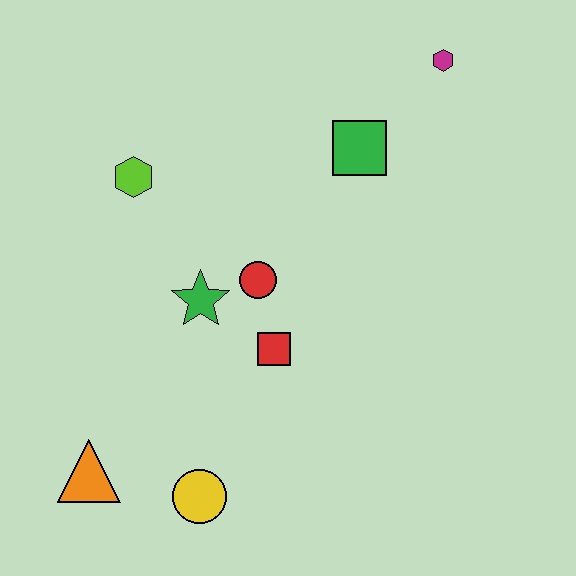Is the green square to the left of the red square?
No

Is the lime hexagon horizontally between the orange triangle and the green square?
Yes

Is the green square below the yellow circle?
No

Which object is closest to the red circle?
The green star is closest to the red circle.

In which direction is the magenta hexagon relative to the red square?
The magenta hexagon is above the red square.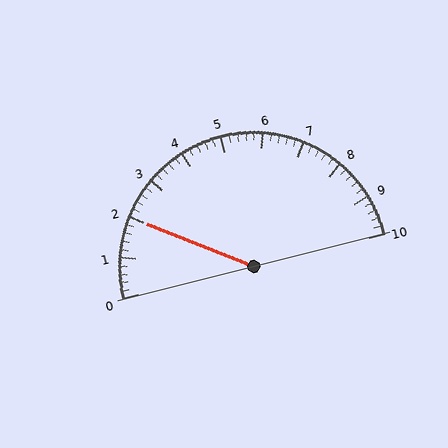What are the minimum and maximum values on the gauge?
The gauge ranges from 0 to 10.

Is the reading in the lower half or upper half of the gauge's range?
The reading is in the lower half of the range (0 to 10).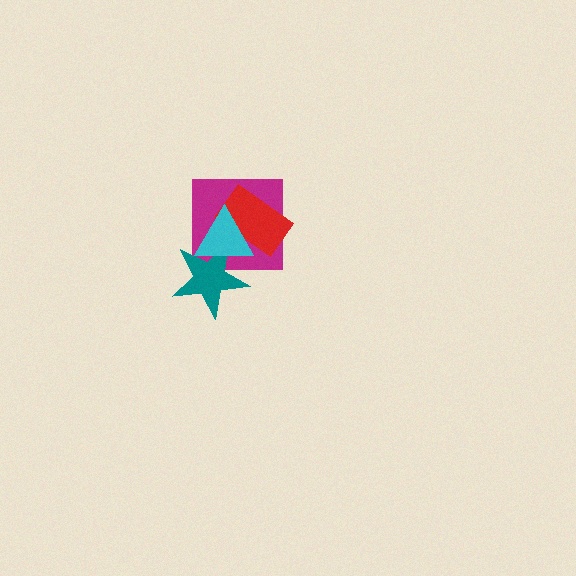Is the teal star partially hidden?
Yes, it is partially covered by another shape.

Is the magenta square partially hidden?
Yes, it is partially covered by another shape.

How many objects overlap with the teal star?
2 objects overlap with the teal star.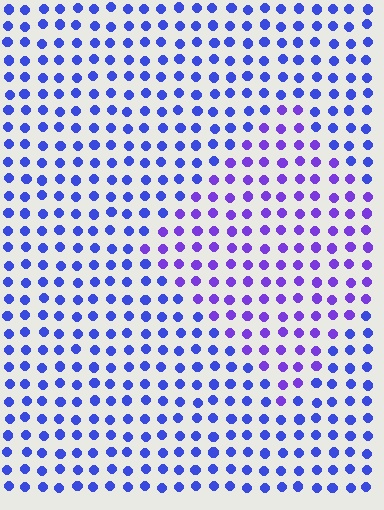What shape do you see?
I see a diamond.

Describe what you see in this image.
The image is filled with small blue elements in a uniform arrangement. A diamond-shaped region is visible where the elements are tinted to a slightly different hue, forming a subtle color boundary.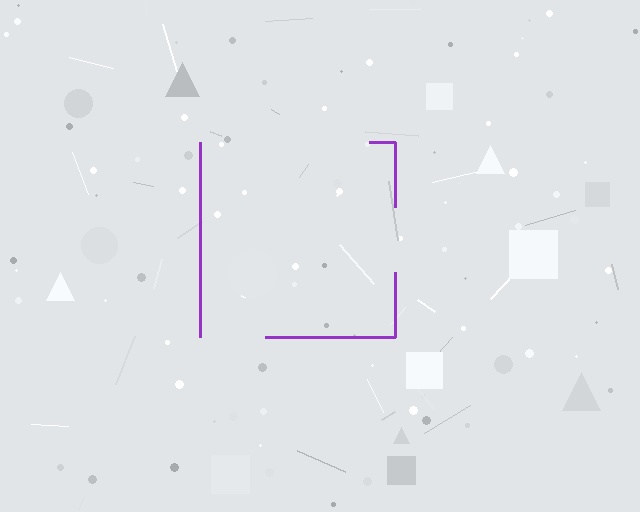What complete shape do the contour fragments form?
The contour fragments form a square.